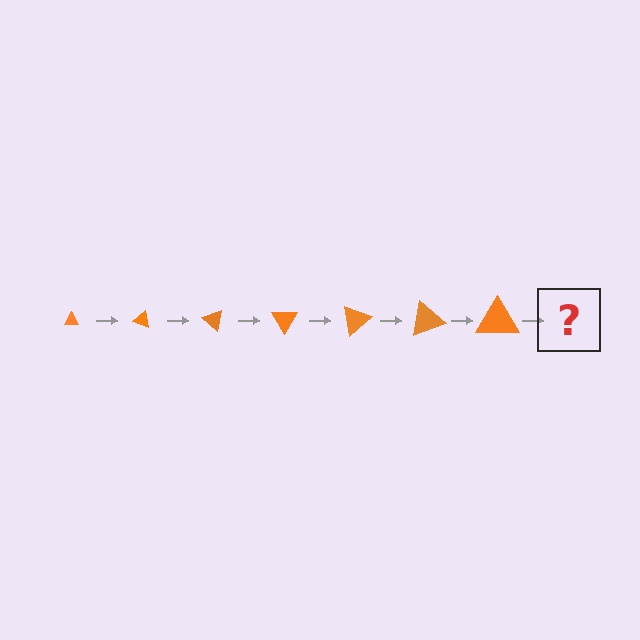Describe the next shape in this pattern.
It should be a triangle, larger than the previous one and rotated 140 degrees from the start.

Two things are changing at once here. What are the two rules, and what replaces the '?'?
The two rules are that the triangle grows larger each step and it rotates 20 degrees each step. The '?' should be a triangle, larger than the previous one and rotated 140 degrees from the start.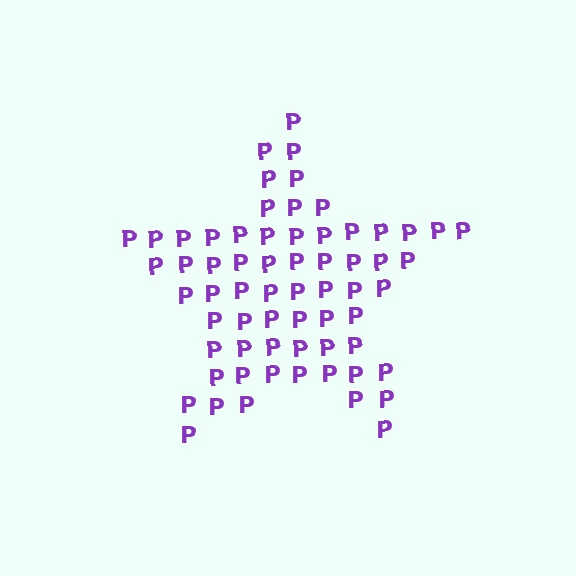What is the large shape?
The large shape is a star.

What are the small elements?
The small elements are letter P's.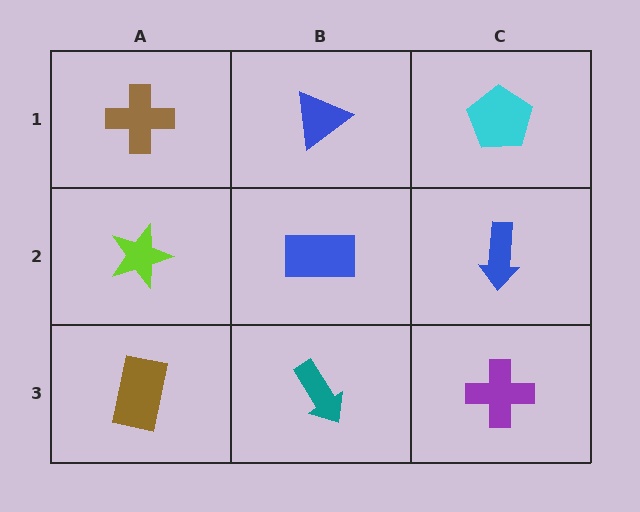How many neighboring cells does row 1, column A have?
2.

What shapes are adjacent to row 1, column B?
A blue rectangle (row 2, column B), a brown cross (row 1, column A), a cyan pentagon (row 1, column C).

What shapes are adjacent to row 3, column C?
A blue arrow (row 2, column C), a teal arrow (row 3, column B).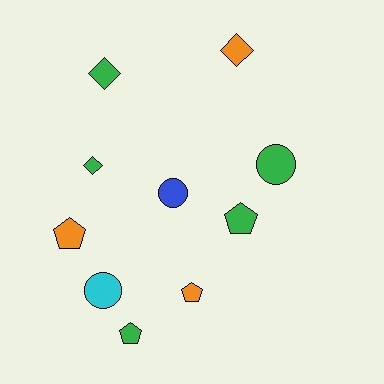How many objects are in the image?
There are 10 objects.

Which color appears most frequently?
Green, with 5 objects.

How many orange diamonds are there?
There is 1 orange diamond.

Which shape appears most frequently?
Pentagon, with 4 objects.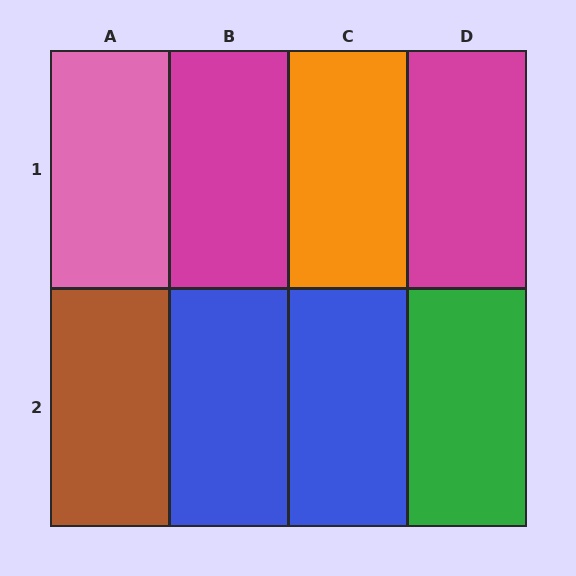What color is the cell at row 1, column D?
Magenta.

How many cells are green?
1 cell is green.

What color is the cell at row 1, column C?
Orange.